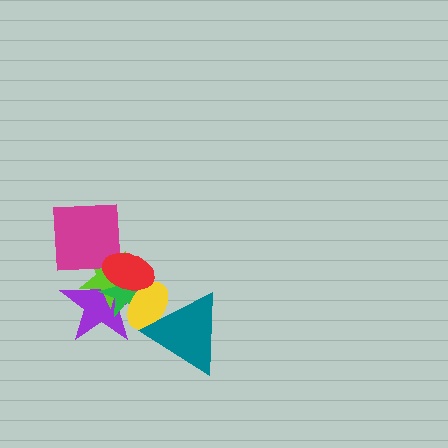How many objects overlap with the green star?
4 objects overlap with the green star.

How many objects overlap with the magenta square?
3 objects overlap with the magenta square.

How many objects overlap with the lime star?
5 objects overlap with the lime star.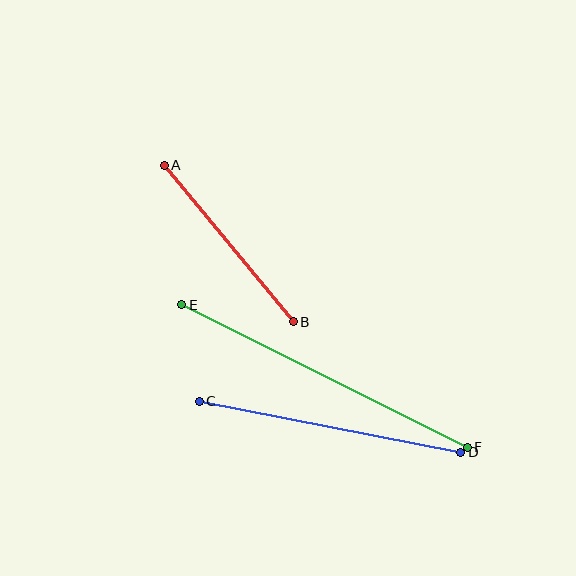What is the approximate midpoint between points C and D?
The midpoint is at approximately (330, 427) pixels.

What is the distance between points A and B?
The distance is approximately 203 pixels.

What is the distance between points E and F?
The distance is approximately 319 pixels.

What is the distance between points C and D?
The distance is approximately 266 pixels.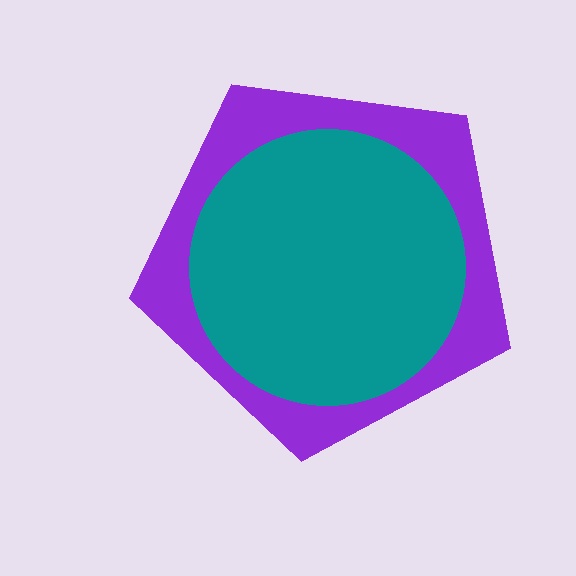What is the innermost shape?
The teal circle.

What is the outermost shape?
The purple pentagon.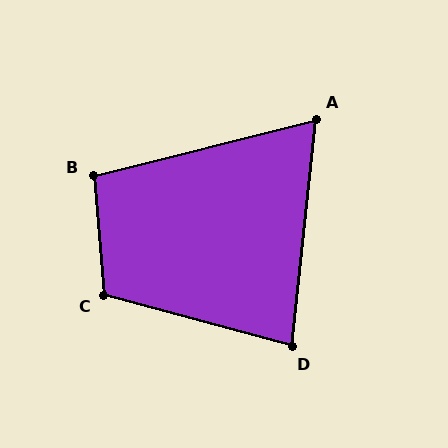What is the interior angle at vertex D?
Approximately 81 degrees (acute).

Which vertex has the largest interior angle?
C, at approximately 110 degrees.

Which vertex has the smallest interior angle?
A, at approximately 70 degrees.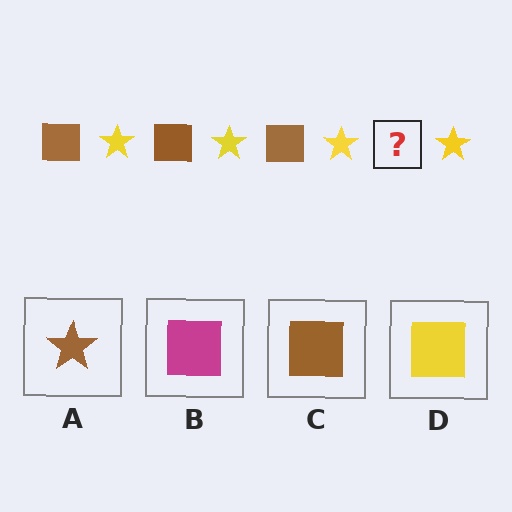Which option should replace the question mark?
Option C.